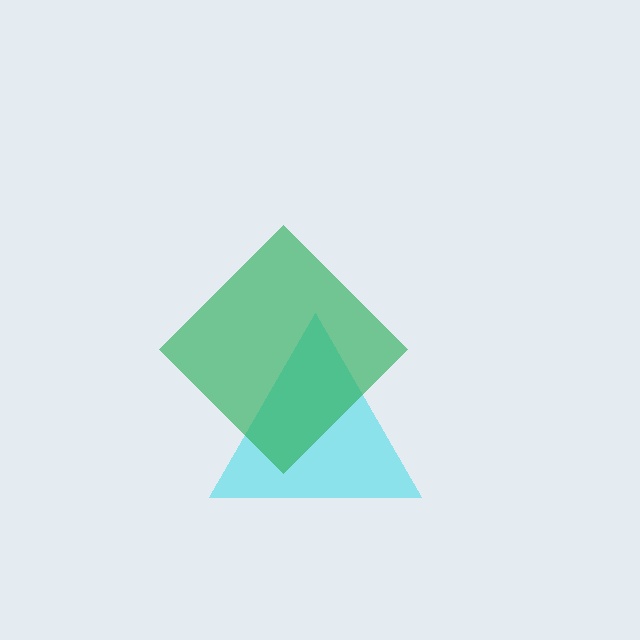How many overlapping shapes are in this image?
There are 2 overlapping shapes in the image.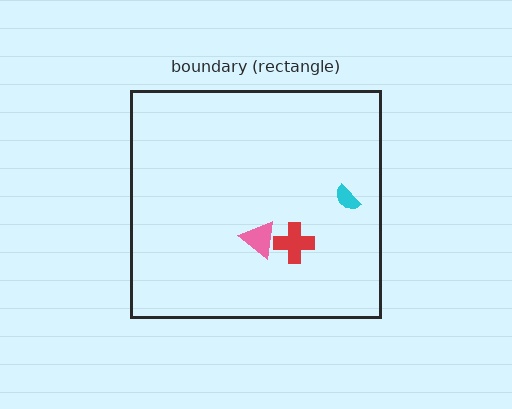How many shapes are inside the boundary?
3 inside, 0 outside.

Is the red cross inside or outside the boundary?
Inside.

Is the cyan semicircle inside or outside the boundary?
Inside.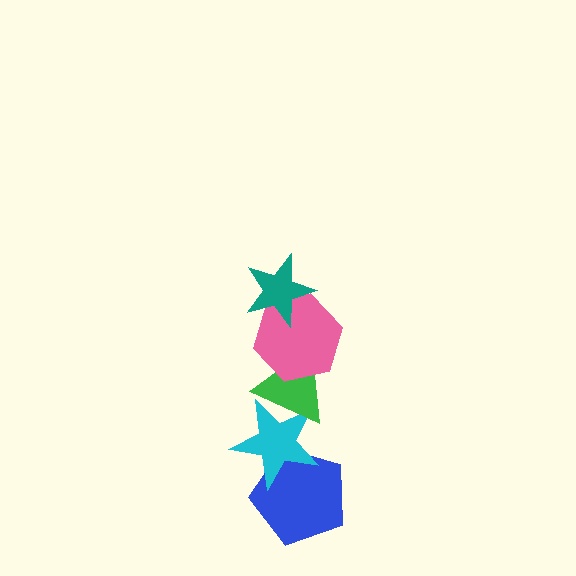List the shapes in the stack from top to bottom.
From top to bottom: the teal star, the pink hexagon, the green triangle, the cyan star, the blue pentagon.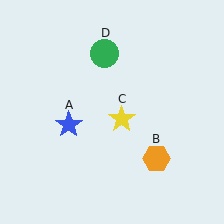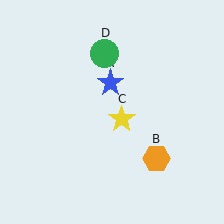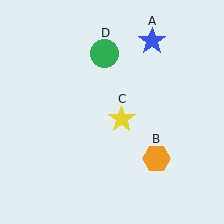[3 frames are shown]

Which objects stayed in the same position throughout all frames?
Orange hexagon (object B) and yellow star (object C) and green circle (object D) remained stationary.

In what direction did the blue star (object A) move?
The blue star (object A) moved up and to the right.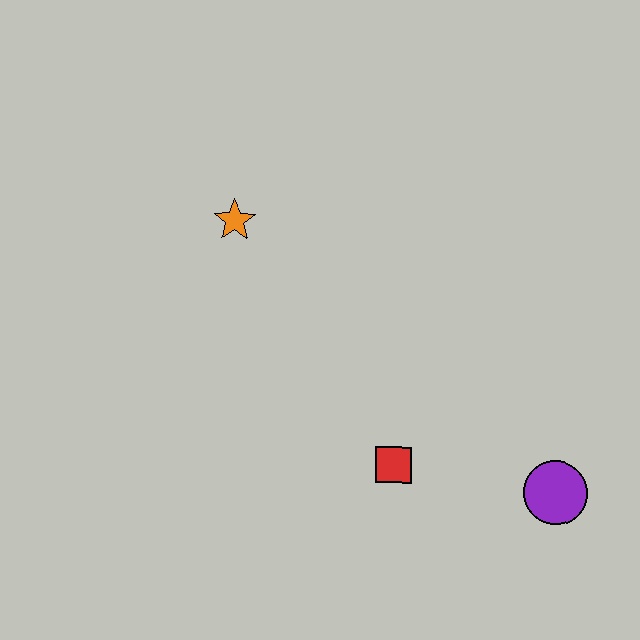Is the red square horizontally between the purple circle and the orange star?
Yes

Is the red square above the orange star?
No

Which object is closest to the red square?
The purple circle is closest to the red square.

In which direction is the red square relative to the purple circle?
The red square is to the left of the purple circle.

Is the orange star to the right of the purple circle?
No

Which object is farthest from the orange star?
The purple circle is farthest from the orange star.